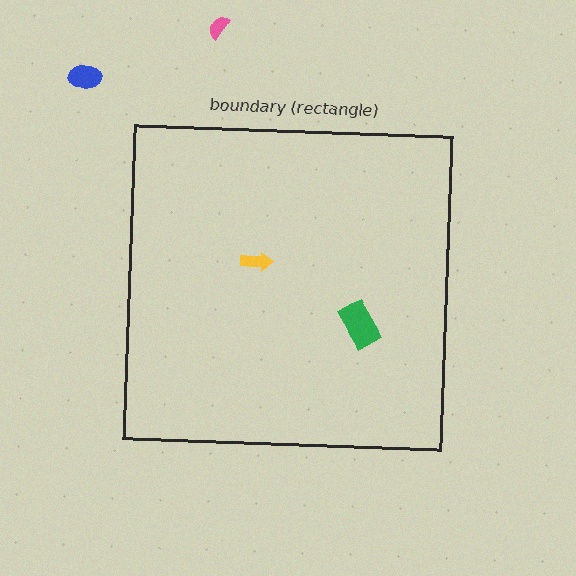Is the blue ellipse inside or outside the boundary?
Outside.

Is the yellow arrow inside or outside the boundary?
Inside.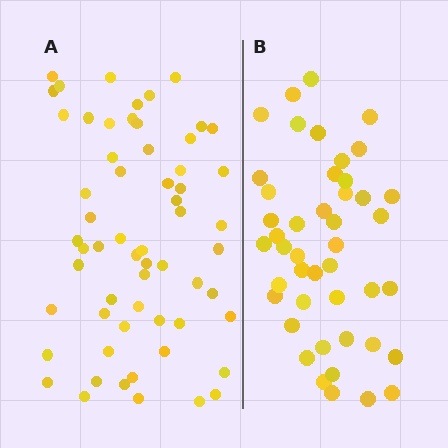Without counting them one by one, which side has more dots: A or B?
Region A (the left region) has more dots.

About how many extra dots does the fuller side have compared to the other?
Region A has approximately 15 more dots than region B.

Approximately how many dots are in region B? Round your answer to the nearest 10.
About 40 dots. (The exact count is 45, which rounds to 40.)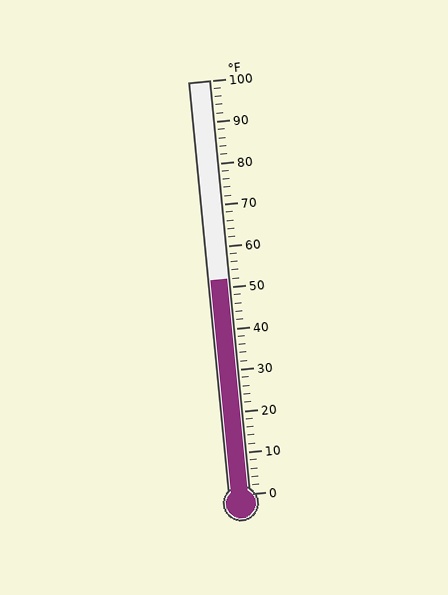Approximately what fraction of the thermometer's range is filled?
The thermometer is filled to approximately 50% of its range.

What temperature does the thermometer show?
The thermometer shows approximately 52°F.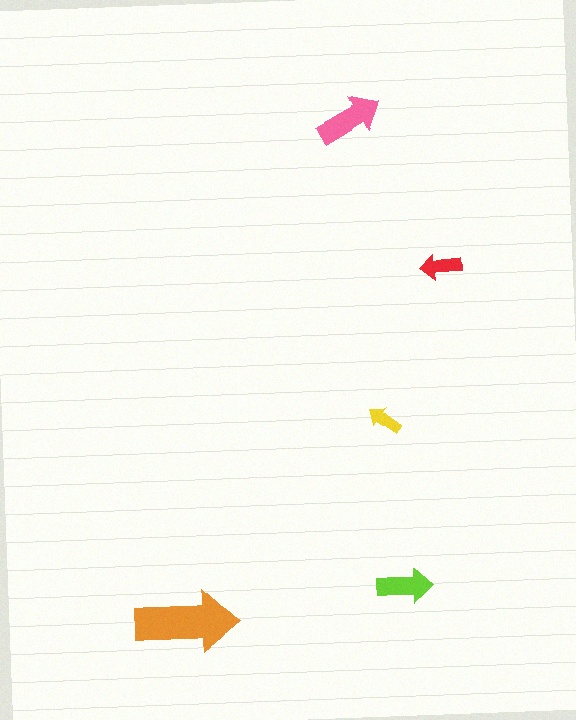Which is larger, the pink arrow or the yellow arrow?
The pink one.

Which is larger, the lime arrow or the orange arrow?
The orange one.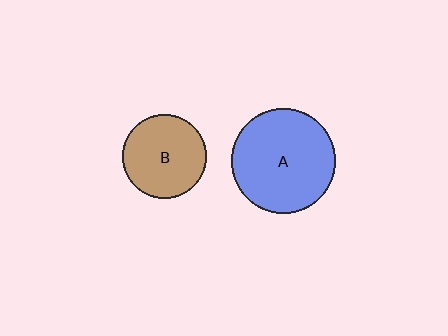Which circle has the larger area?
Circle A (blue).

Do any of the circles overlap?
No, none of the circles overlap.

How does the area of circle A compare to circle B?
Approximately 1.5 times.